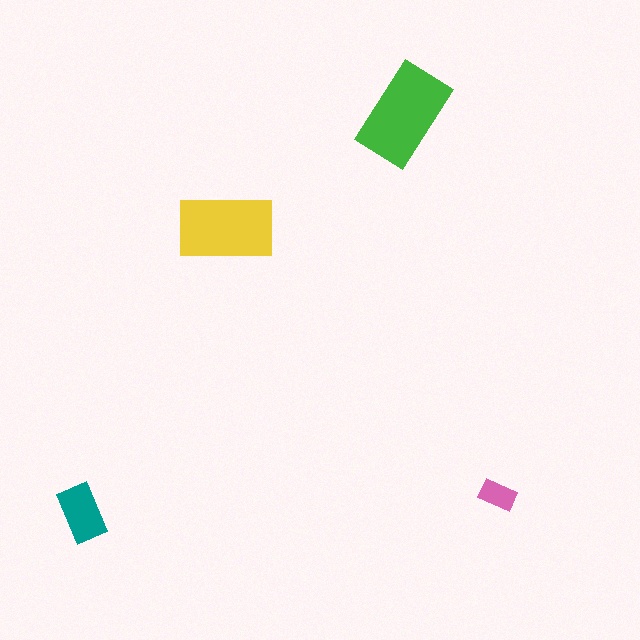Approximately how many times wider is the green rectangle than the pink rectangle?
About 2.5 times wider.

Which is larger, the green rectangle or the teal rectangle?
The green one.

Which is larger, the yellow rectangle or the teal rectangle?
The yellow one.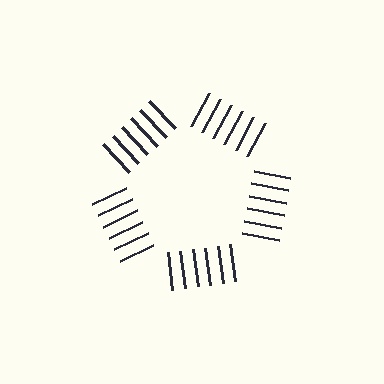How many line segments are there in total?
30 — 6 along each of the 5 edges.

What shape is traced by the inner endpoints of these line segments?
An illusory pentagon — the line segments terminate on its edges but no continuous stroke is drawn.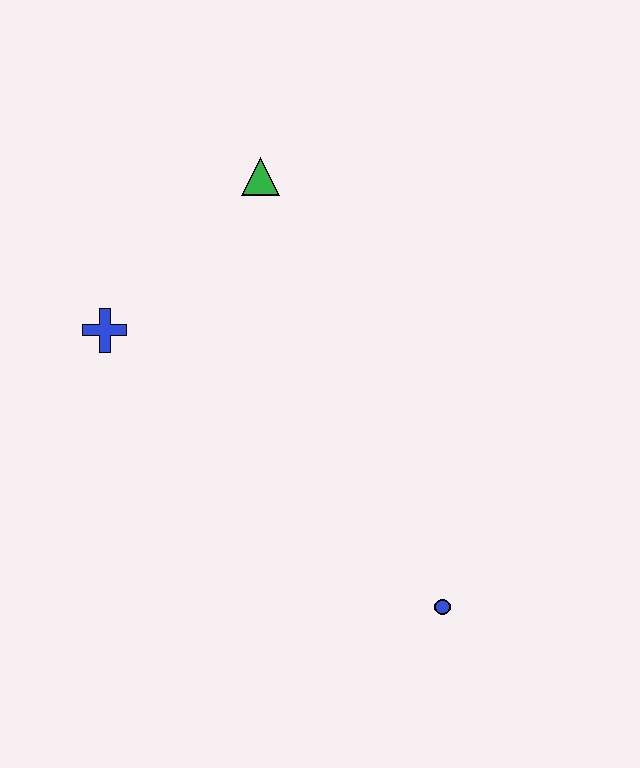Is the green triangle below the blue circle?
No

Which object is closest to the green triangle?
The blue cross is closest to the green triangle.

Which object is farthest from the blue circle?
The green triangle is farthest from the blue circle.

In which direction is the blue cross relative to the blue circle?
The blue cross is to the left of the blue circle.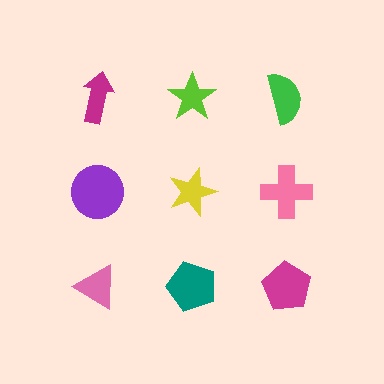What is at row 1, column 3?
A green semicircle.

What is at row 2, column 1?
A purple circle.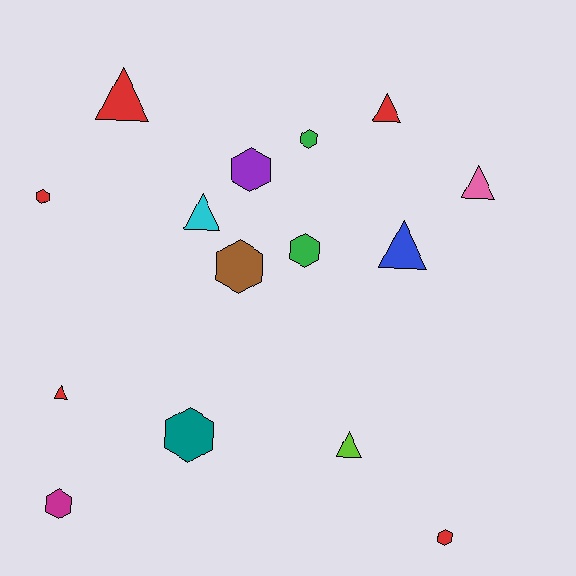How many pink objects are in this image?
There is 1 pink object.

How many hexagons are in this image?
There are 8 hexagons.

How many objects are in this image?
There are 15 objects.